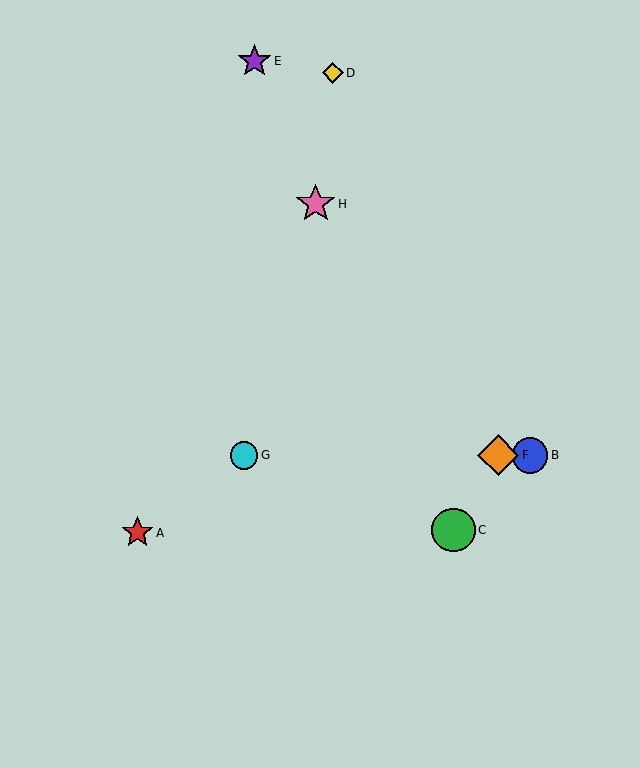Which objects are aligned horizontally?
Objects B, F, G are aligned horizontally.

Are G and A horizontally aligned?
No, G is at y≈455 and A is at y≈533.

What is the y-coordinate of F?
Object F is at y≈455.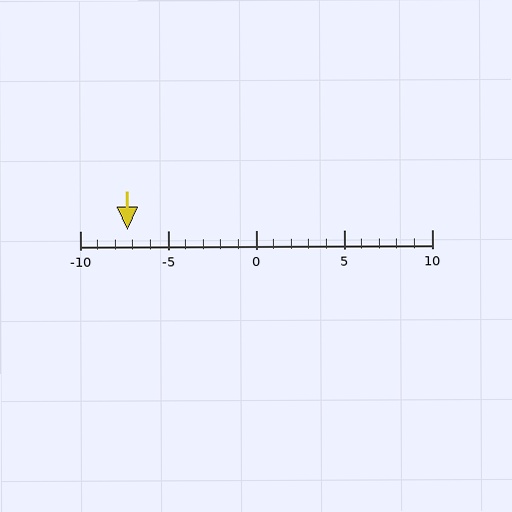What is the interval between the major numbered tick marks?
The major tick marks are spaced 5 units apart.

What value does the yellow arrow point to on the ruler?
The yellow arrow points to approximately -7.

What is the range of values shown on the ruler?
The ruler shows values from -10 to 10.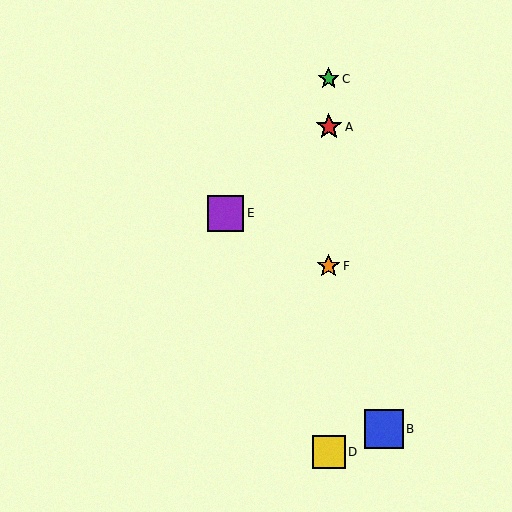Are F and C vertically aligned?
Yes, both are at x≈329.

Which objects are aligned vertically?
Objects A, C, D, F are aligned vertically.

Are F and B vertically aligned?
No, F is at x≈329 and B is at x≈384.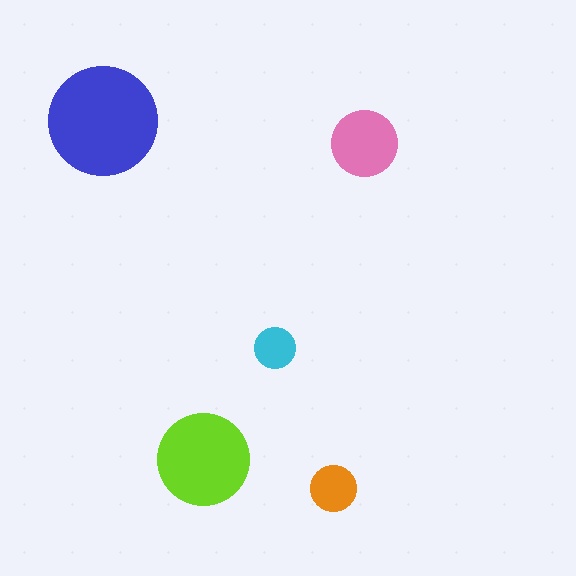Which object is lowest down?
The orange circle is bottommost.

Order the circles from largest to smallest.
the blue one, the lime one, the pink one, the orange one, the cyan one.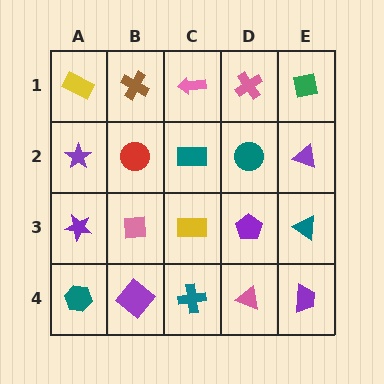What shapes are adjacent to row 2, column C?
A pink arrow (row 1, column C), a yellow rectangle (row 3, column C), a red circle (row 2, column B), a teal circle (row 2, column D).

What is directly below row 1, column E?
A purple triangle.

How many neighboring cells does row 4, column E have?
2.